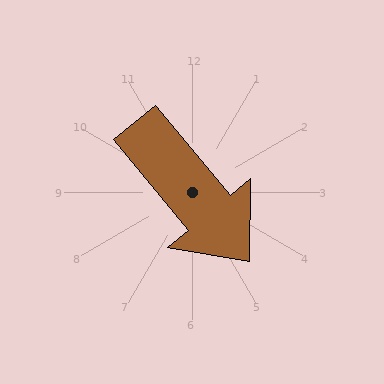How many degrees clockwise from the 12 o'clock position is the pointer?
Approximately 140 degrees.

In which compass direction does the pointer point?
Southeast.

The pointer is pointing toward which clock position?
Roughly 5 o'clock.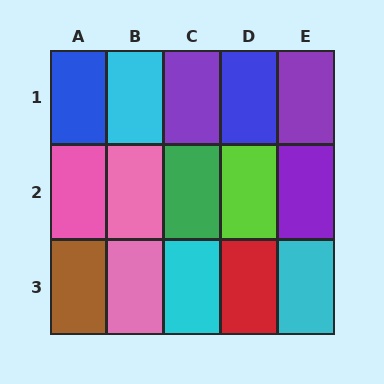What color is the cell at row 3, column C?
Cyan.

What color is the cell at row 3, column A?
Brown.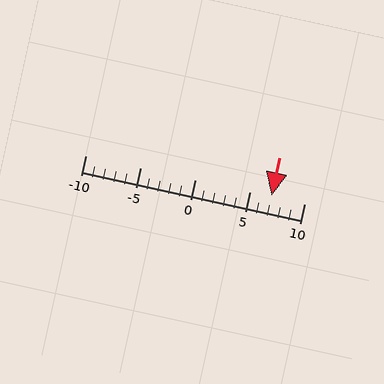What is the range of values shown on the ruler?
The ruler shows values from -10 to 10.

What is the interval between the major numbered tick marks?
The major tick marks are spaced 5 units apart.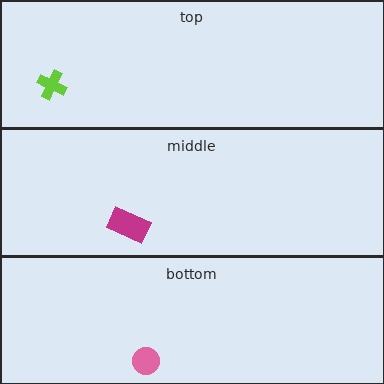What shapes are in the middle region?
The magenta rectangle.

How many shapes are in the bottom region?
1.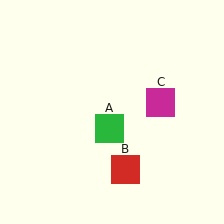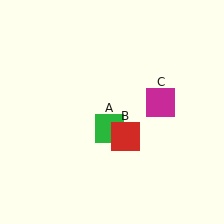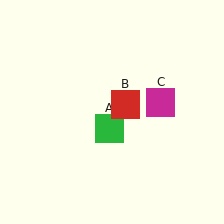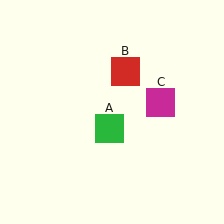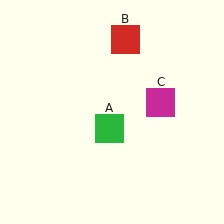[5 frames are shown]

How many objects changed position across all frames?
1 object changed position: red square (object B).